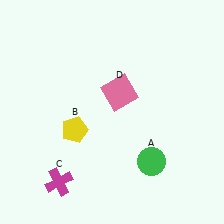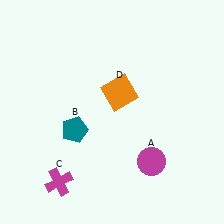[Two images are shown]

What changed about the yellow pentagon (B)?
In Image 1, B is yellow. In Image 2, it changed to teal.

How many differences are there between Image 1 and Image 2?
There are 3 differences between the two images.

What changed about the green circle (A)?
In Image 1, A is green. In Image 2, it changed to magenta.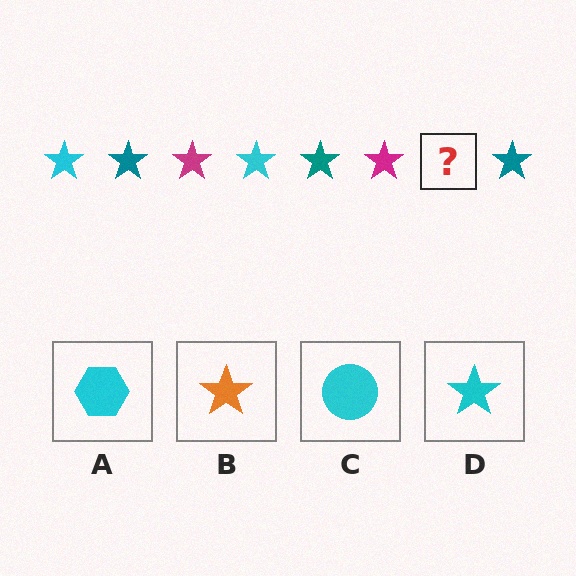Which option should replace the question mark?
Option D.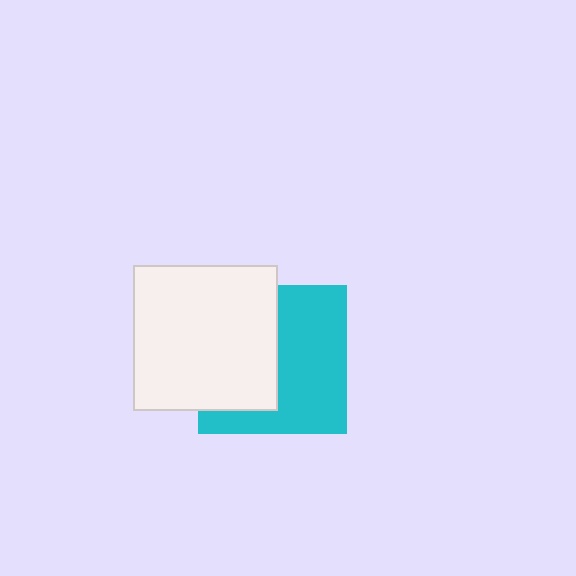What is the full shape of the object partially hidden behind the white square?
The partially hidden object is a cyan square.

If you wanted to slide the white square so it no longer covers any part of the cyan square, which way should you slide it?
Slide it left — that is the most direct way to separate the two shapes.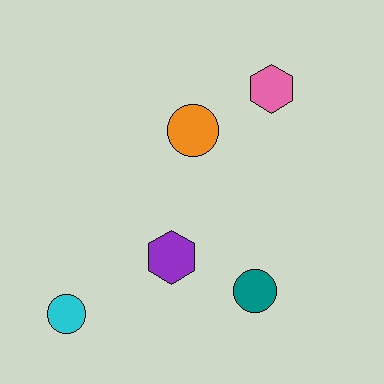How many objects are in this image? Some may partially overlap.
There are 5 objects.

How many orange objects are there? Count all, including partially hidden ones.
There is 1 orange object.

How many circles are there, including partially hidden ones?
There are 3 circles.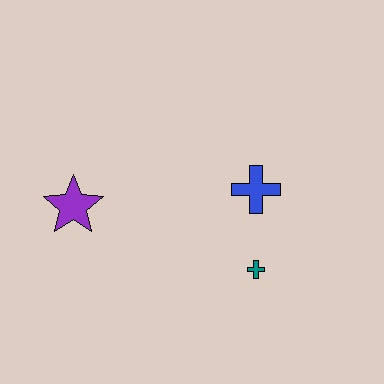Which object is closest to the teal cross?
The blue cross is closest to the teal cross.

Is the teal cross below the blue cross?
Yes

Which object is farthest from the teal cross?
The purple star is farthest from the teal cross.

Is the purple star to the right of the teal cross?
No